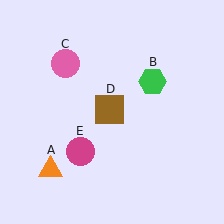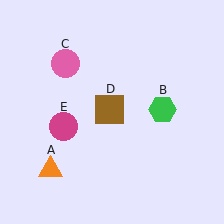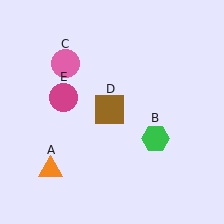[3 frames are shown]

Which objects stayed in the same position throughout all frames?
Orange triangle (object A) and pink circle (object C) and brown square (object D) remained stationary.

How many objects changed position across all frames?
2 objects changed position: green hexagon (object B), magenta circle (object E).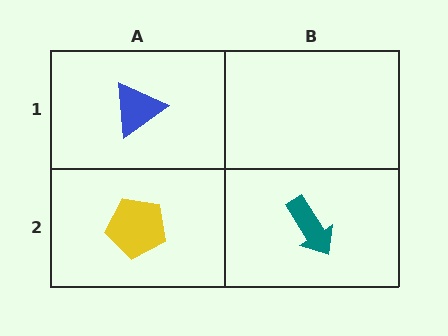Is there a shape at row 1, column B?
No, that cell is empty.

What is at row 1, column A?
A blue triangle.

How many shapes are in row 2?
2 shapes.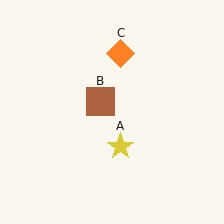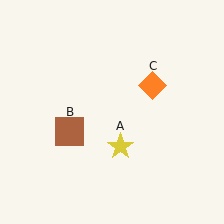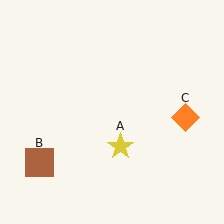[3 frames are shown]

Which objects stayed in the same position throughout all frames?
Yellow star (object A) remained stationary.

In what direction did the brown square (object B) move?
The brown square (object B) moved down and to the left.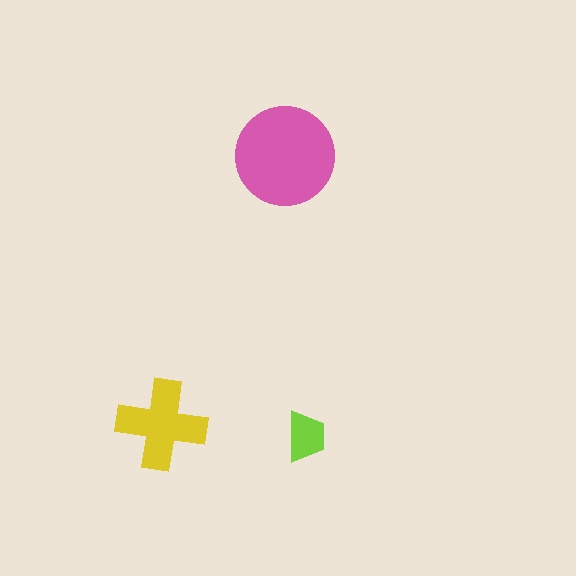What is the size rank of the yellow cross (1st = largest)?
2nd.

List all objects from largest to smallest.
The pink circle, the yellow cross, the lime trapezoid.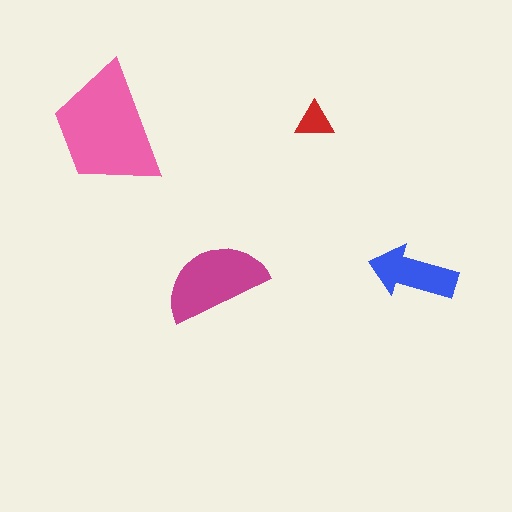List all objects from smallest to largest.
The red triangle, the blue arrow, the magenta semicircle, the pink trapezoid.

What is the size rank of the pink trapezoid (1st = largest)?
1st.